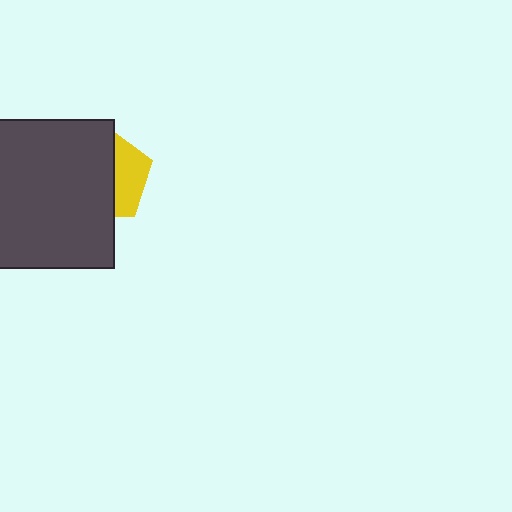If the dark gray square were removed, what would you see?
You would see the complete yellow pentagon.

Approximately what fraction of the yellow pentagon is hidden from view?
Roughly 65% of the yellow pentagon is hidden behind the dark gray square.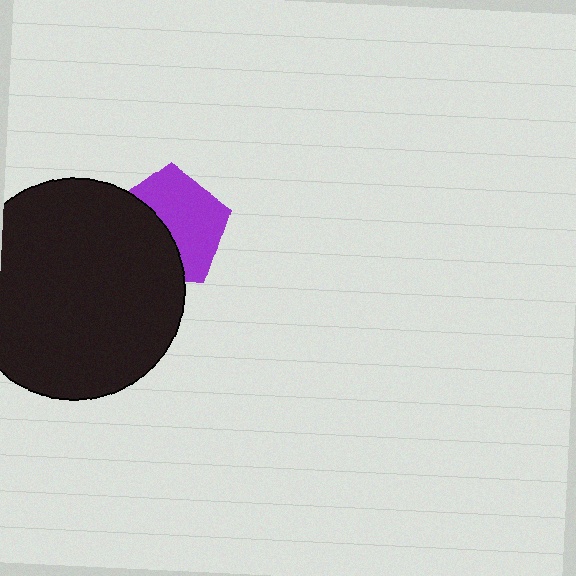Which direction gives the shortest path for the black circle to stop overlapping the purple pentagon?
Moving left gives the shortest separation.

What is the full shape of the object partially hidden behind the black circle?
The partially hidden object is a purple pentagon.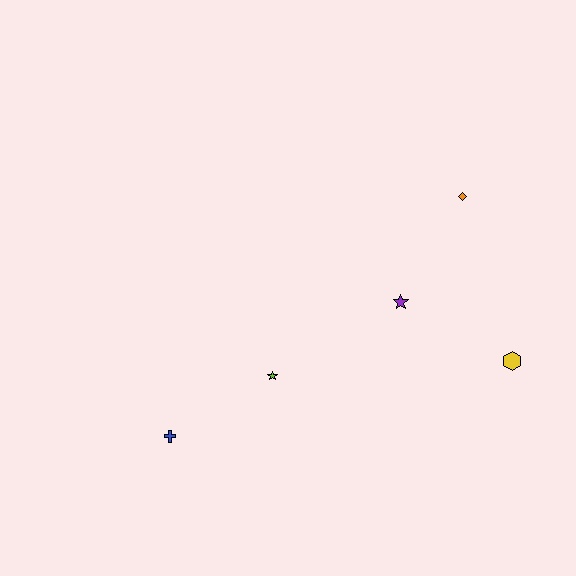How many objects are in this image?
There are 5 objects.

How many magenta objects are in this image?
There are no magenta objects.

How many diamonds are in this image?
There is 1 diamond.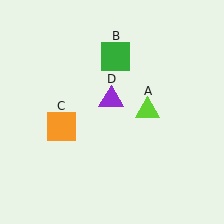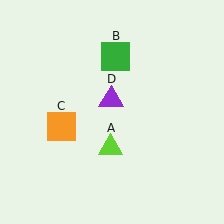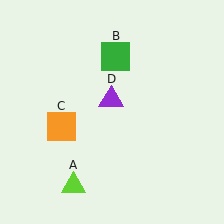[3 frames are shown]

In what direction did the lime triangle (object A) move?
The lime triangle (object A) moved down and to the left.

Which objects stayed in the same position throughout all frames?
Green square (object B) and orange square (object C) and purple triangle (object D) remained stationary.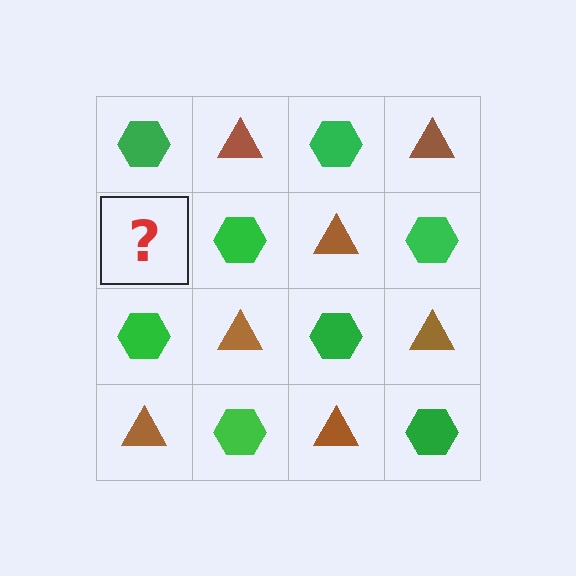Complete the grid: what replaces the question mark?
The question mark should be replaced with a brown triangle.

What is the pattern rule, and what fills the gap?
The rule is that it alternates green hexagon and brown triangle in a checkerboard pattern. The gap should be filled with a brown triangle.